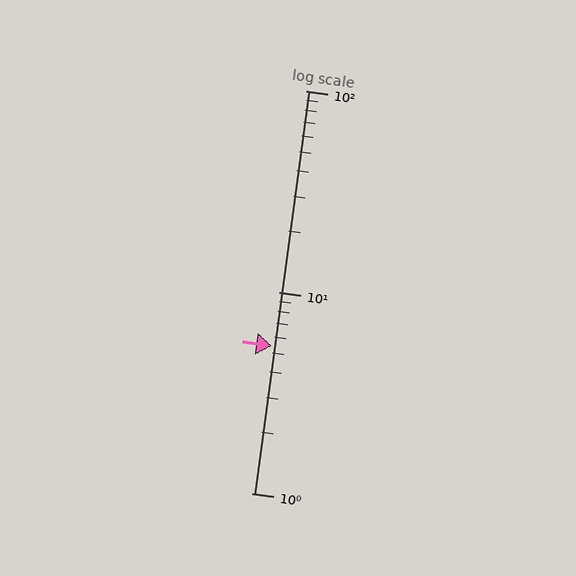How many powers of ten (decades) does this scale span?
The scale spans 2 decades, from 1 to 100.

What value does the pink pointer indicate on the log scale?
The pointer indicates approximately 5.4.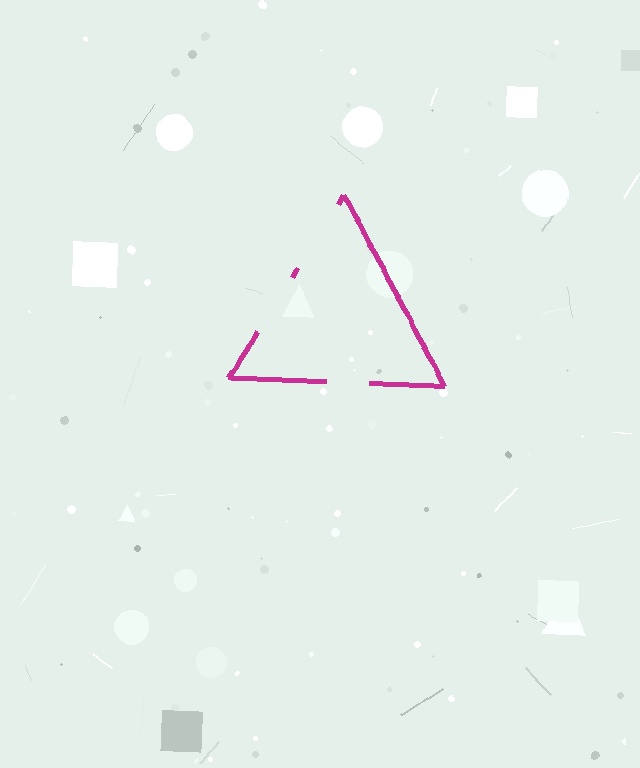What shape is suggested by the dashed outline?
The dashed outline suggests a triangle.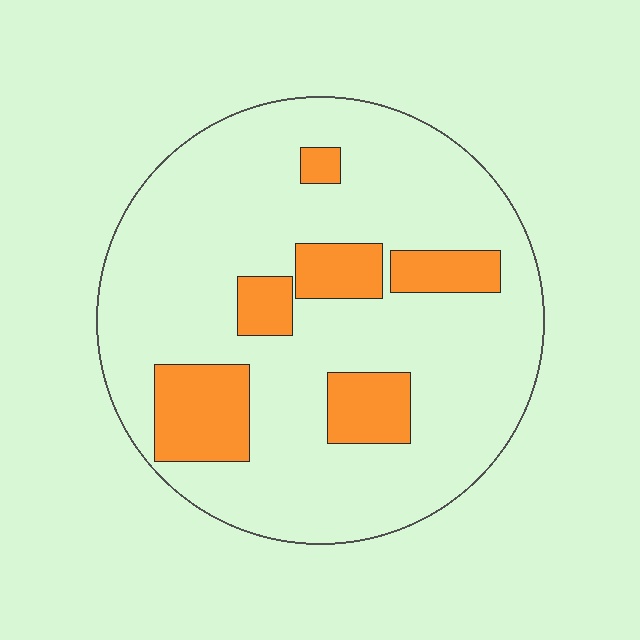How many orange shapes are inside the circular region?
6.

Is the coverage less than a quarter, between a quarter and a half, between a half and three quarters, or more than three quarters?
Less than a quarter.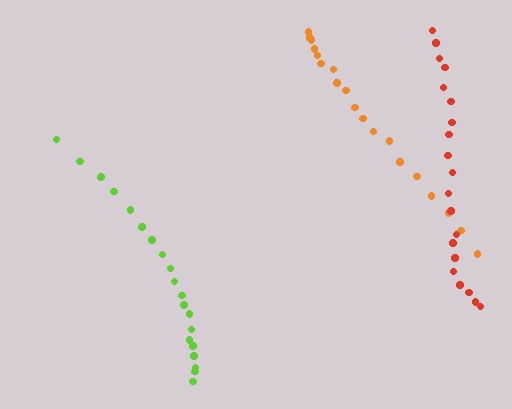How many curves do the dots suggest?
There are 3 distinct paths.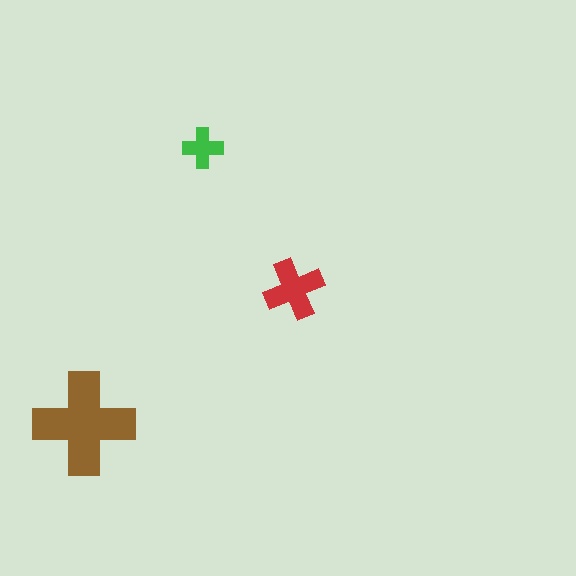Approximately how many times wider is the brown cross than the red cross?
About 1.5 times wider.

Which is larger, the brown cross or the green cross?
The brown one.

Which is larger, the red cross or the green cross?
The red one.